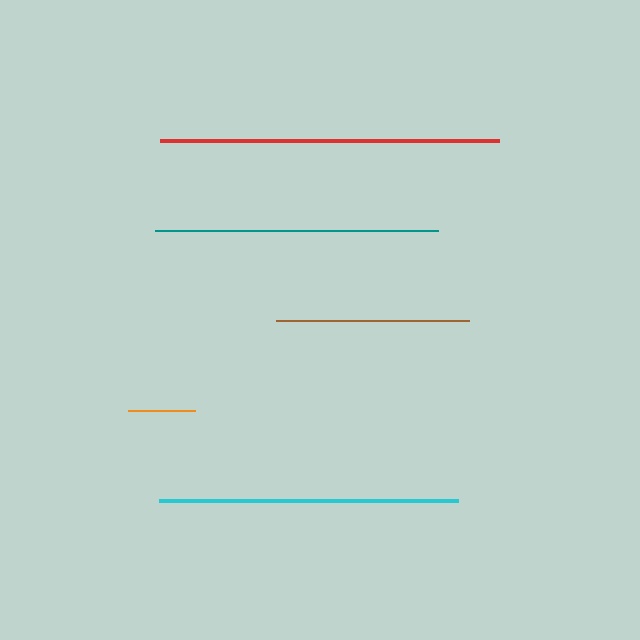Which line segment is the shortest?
The orange line is the shortest at approximately 67 pixels.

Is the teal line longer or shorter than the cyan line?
The cyan line is longer than the teal line.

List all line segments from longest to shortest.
From longest to shortest: red, cyan, teal, brown, orange.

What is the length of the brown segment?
The brown segment is approximately 193 pixels long.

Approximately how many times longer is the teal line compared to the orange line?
The teal line is approximately 4.2 times the length of the orange line.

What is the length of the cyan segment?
The cyan segment is approximately 299 pixels long.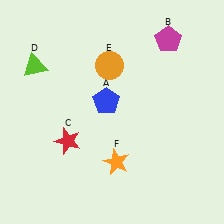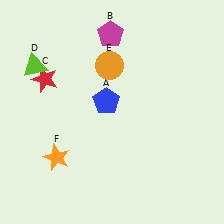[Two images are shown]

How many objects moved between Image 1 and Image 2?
3 objects moved between the two images.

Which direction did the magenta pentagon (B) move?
The magenta pentagon (B) moved left.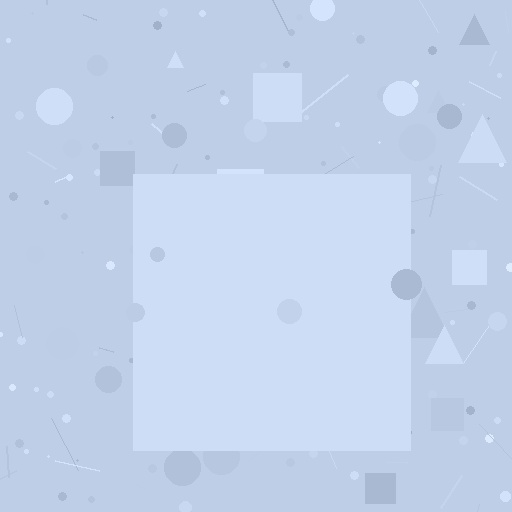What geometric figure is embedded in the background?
A square is embedded in the background.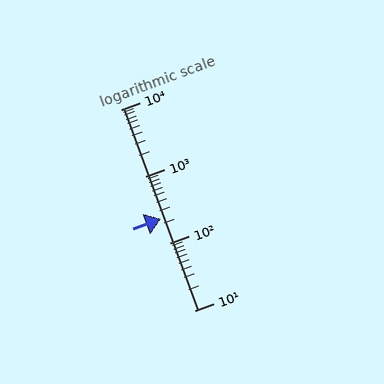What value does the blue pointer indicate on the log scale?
The pointer indicates approximately 230.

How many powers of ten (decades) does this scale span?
The scale spans 3 decades, from 10 to 10000.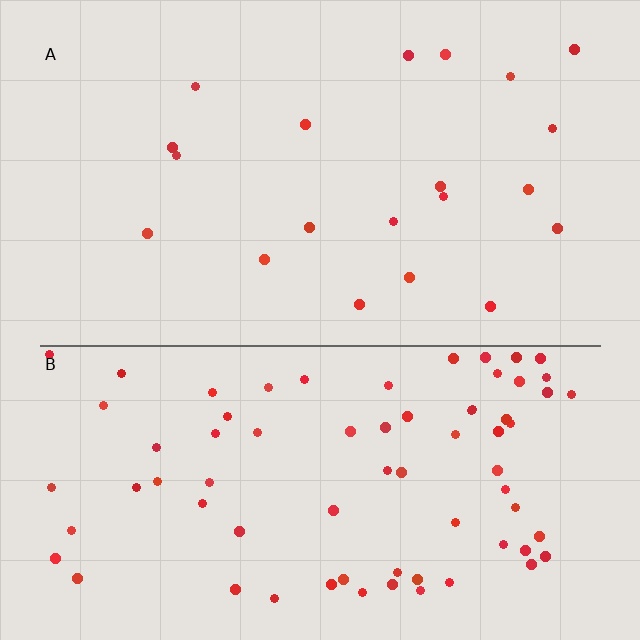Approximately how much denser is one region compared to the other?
Approximately 3.6× — region B over region A.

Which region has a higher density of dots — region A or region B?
B (the bottom).